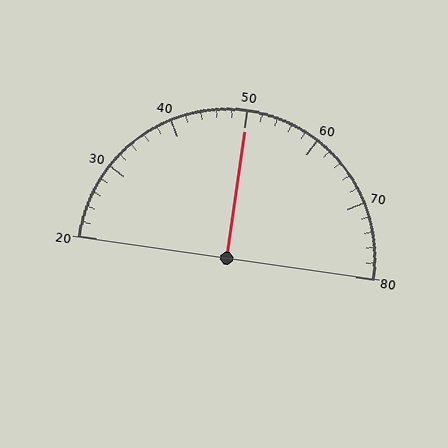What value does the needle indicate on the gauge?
The needle indicates approximately 50.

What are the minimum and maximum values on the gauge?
The gauge ranges from 20 to 80.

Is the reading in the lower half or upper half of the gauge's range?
The reading is in the upper half of the range (20 to 80).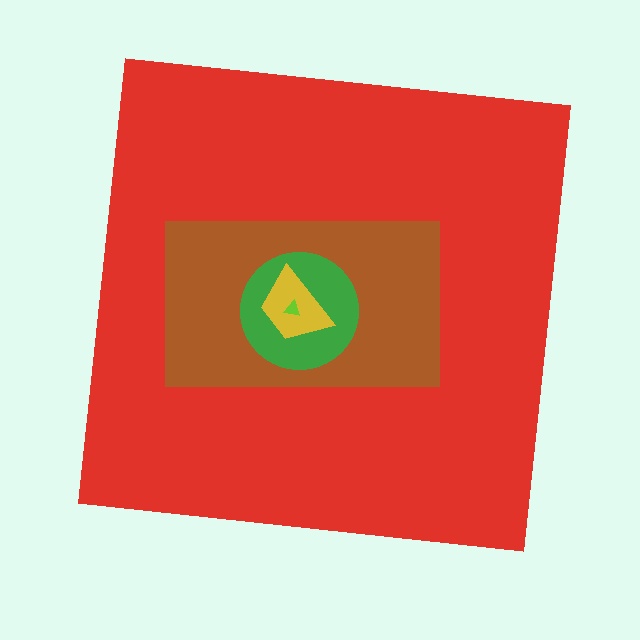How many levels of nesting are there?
5.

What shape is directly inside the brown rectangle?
The green circle.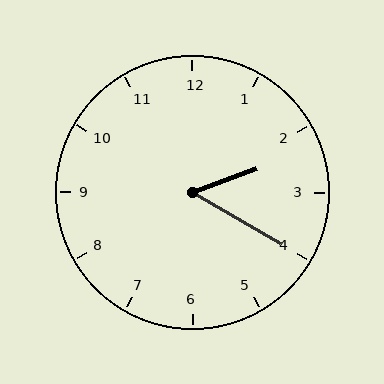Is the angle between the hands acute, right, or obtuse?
It is acute.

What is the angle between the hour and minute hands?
Approximately 50 degrees.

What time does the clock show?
2:20.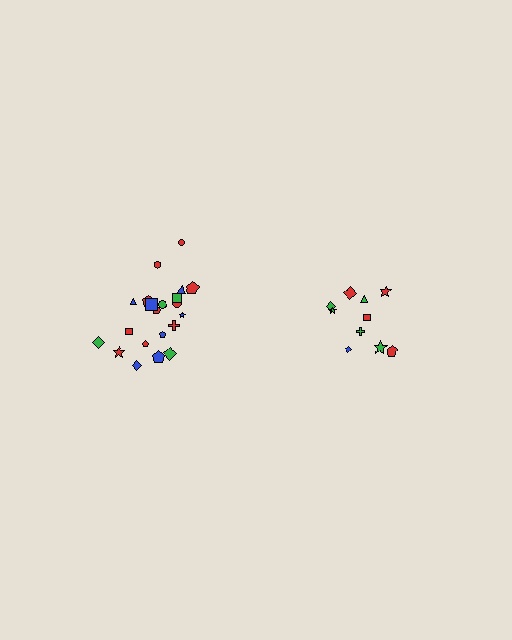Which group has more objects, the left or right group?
The left group.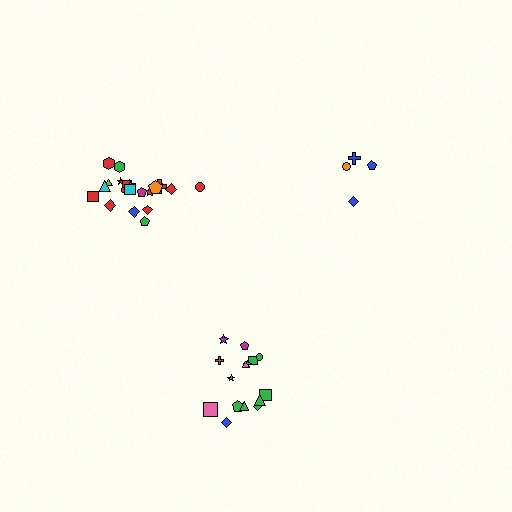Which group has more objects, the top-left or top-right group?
The top-left group.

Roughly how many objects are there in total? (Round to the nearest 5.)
Roughly 40 objects in total.